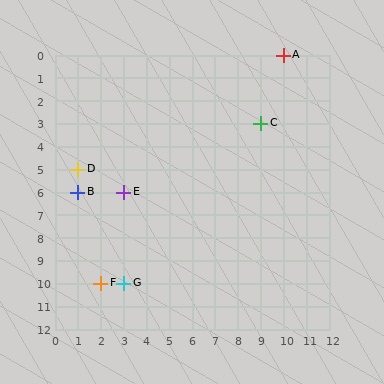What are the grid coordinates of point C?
Point C is at grid coordinates (9, 3).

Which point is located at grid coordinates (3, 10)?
Point G is at (3, 10).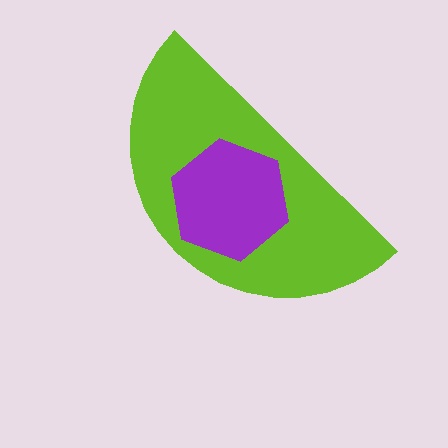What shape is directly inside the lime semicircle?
The purple hexagon.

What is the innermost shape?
The purple hexagon.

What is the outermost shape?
The lime semicircle.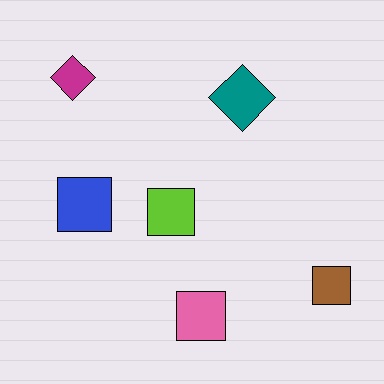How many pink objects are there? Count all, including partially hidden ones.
There is 1 pink object.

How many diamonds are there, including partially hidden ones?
There are 2 diamonds.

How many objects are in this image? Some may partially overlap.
There are 6 objects.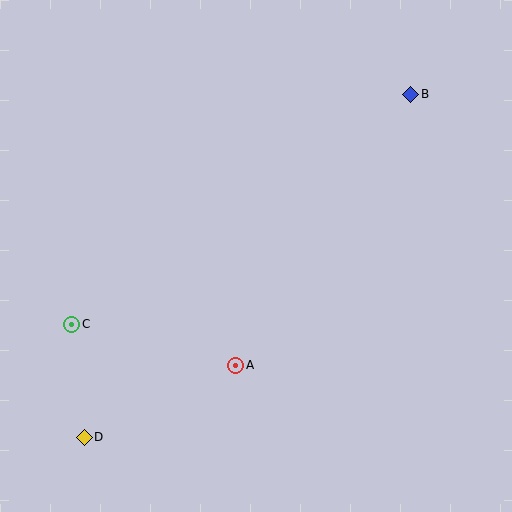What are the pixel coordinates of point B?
Point B is at (411, 94).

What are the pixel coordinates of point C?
Point C is at (72, 324).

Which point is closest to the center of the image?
Point A at (236, 365) is closest to the center.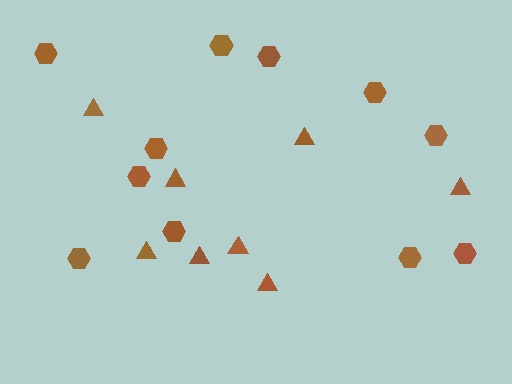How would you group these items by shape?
There are 2 groups: one group of triangles (8) and one group of hexagons (11).